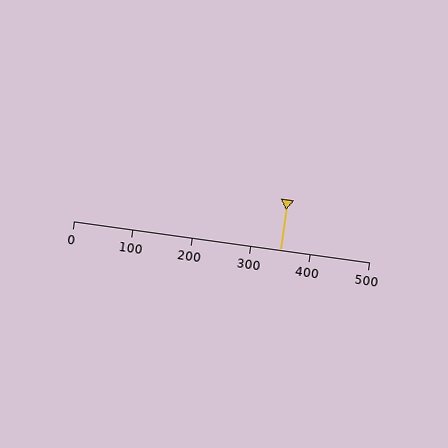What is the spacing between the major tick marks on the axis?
The major ticks are spaced 100 apart.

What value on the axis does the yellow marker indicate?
The marker indicates approximately 350.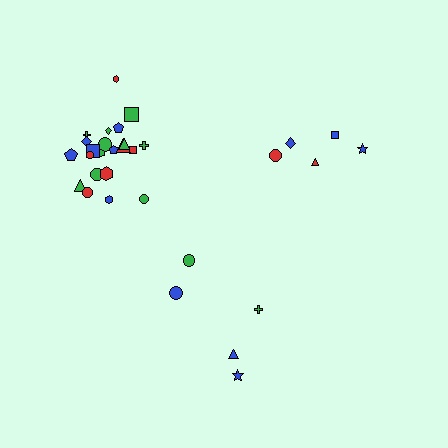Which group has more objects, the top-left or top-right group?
The top-left group.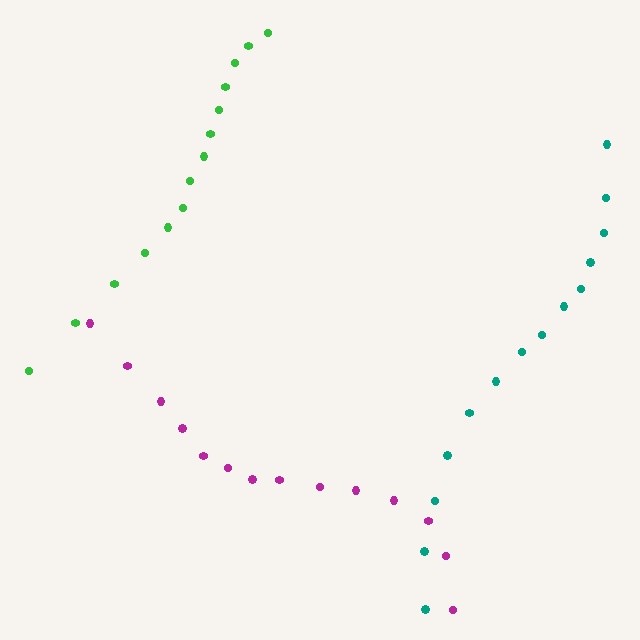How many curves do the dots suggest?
There are 3 distinct paths.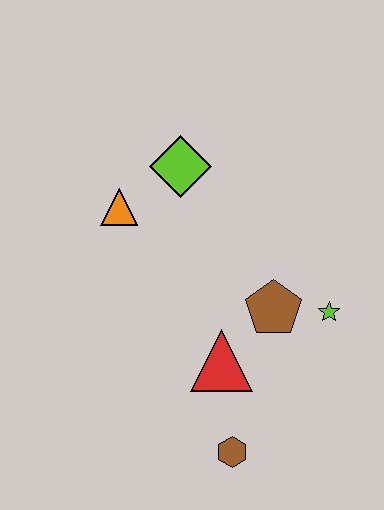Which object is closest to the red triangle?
The brown pentagon is closest to the red triangle.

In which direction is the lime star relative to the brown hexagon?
The lime star is above the brown hexagon.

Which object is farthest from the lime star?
The orange triangle is farthest from the lime star.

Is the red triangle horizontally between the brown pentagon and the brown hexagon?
No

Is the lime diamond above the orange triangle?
Yes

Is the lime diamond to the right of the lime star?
No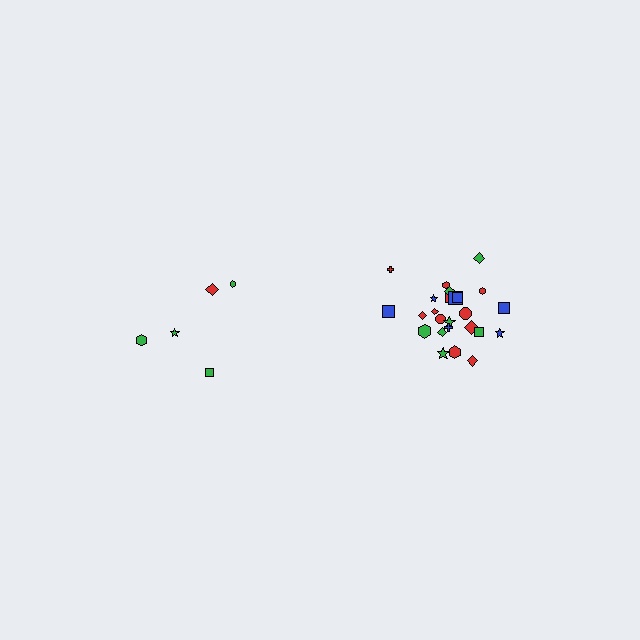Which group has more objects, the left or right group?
The right group.